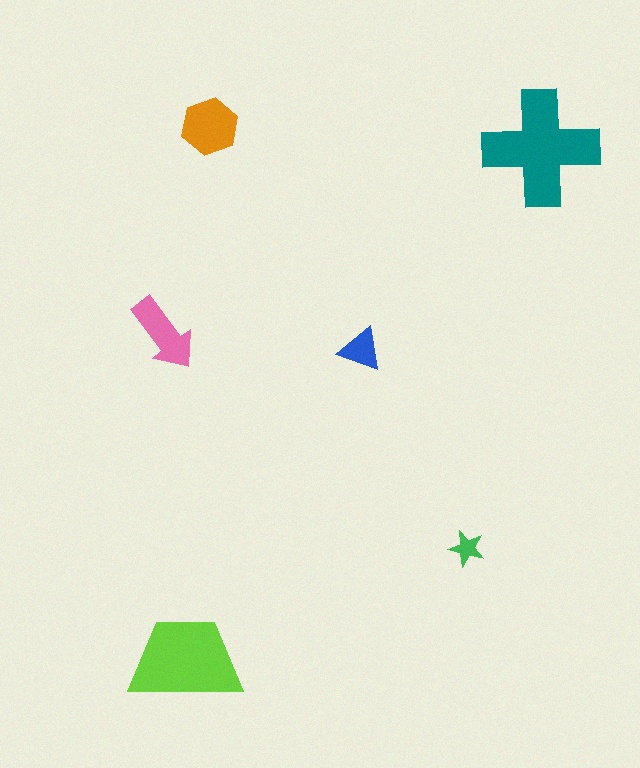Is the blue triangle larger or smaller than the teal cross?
Smaller.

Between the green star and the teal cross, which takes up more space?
The teal cross.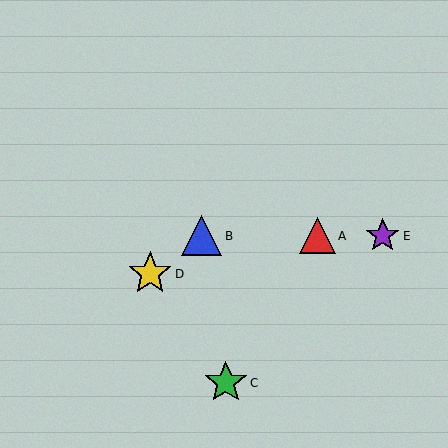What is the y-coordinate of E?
Object E is at y≈236.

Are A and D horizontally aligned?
No, A is at y≈236 and D is at y≈273.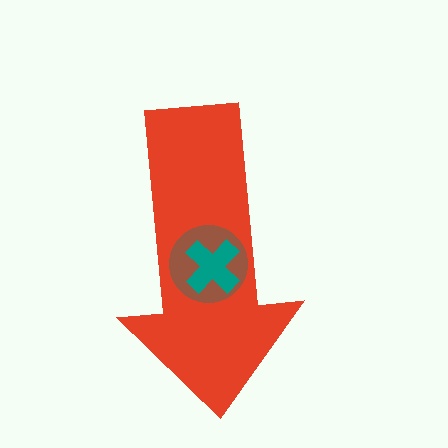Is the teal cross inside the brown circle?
Yes.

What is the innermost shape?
The teal cross.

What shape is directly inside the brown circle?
The teal cross.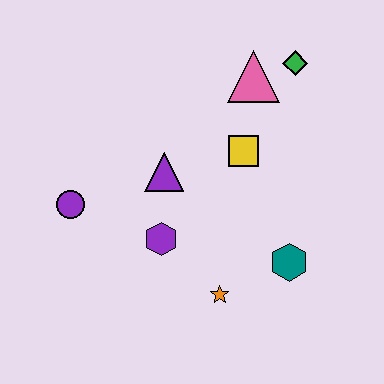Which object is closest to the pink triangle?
The green diamond is closest to the pink triangle.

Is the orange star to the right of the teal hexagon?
No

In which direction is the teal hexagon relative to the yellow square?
The teal hexagon is below the yellow square.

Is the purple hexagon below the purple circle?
Yes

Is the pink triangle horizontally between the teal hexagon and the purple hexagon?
Yes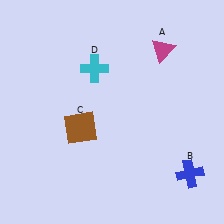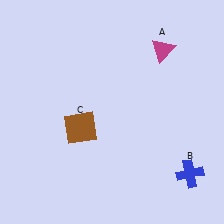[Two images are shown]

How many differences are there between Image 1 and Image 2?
There is 1 difference between the two images.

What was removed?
The cyan cross (D) was removed in Image 2.